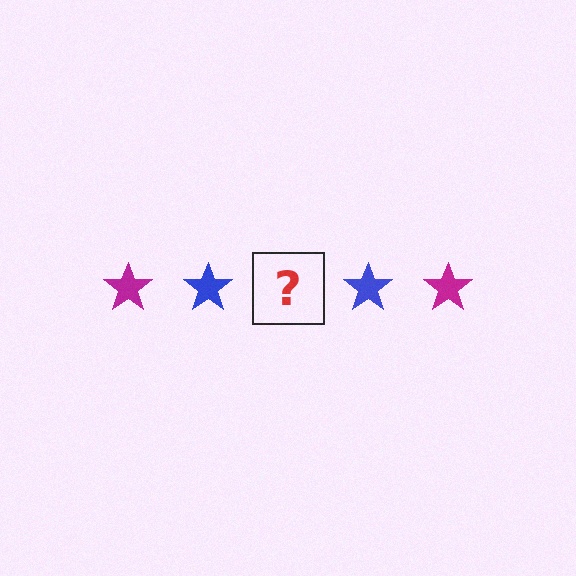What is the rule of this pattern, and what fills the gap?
The rule is that the pattern cycles through magenta, blue stars. The gap should be filled with a magenta star.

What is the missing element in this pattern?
The missing element is a magenta star.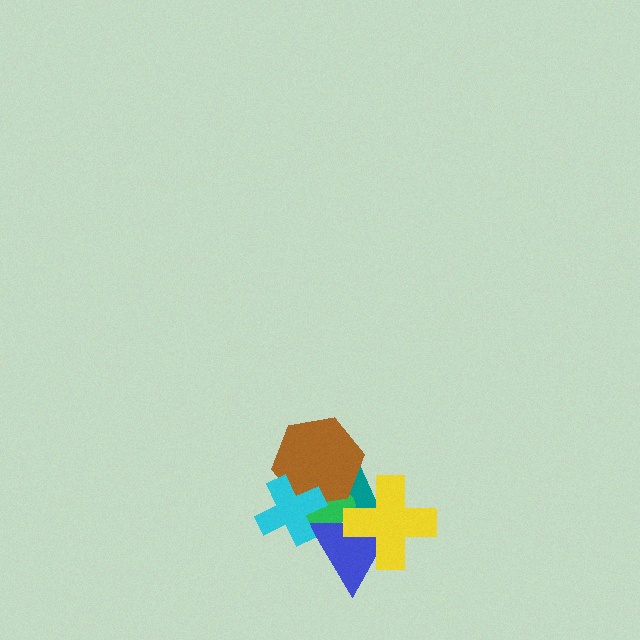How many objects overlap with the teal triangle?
5 objects overlap with the teal triangle.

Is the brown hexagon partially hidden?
Yes, it is partially covered by another shape.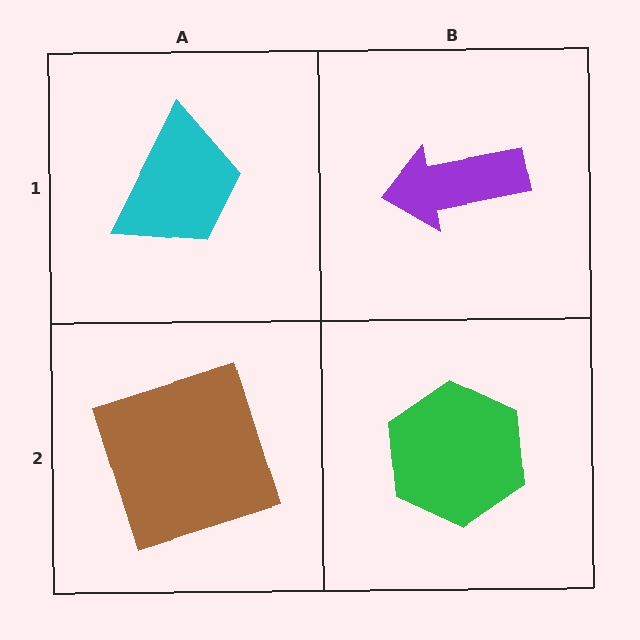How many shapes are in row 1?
2 shapes.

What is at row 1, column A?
A cyan trapezoid.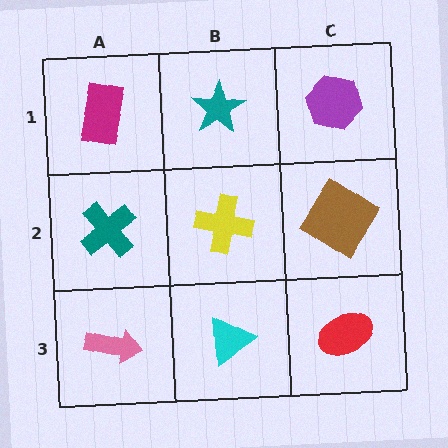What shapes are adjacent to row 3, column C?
A brown diamond (row 2, column C), a cyan triangle (row 3, column B).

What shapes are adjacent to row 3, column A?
A teal cross (row 2, column A), a cyan triangle (row 3, column B).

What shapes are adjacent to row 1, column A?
A teal cross (row 2, column A), a teal star (row 1, column B).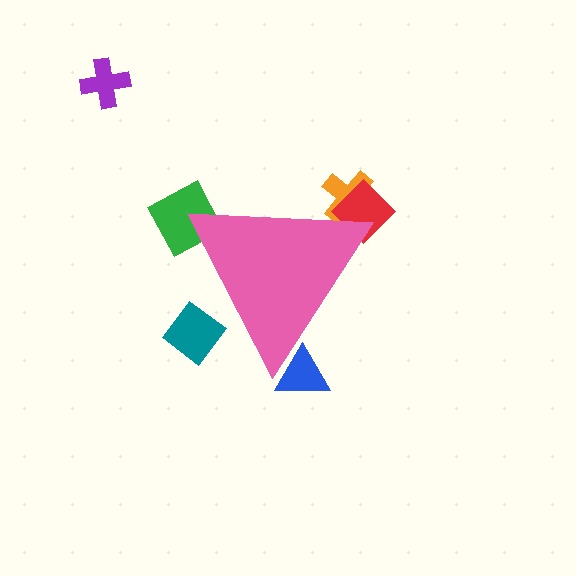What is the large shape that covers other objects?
A pink triangle.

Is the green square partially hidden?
Yes, the green square is partially hidden behind the pink triangle.